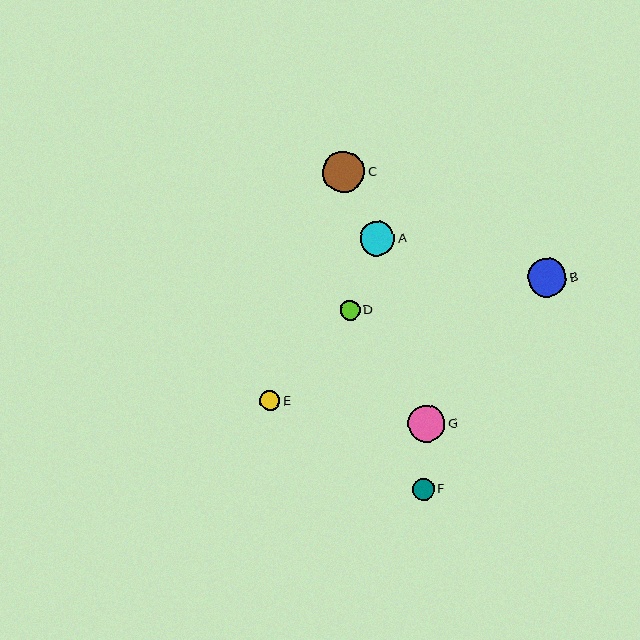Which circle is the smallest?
Circle D is the smallest with a size of approximately 20 pixels.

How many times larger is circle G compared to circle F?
Circle G is approximately 1.7 times the size of circle F.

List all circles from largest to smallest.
From largest to smallest: C, B, G, A, F, E, D.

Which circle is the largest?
Circle C is the largest with a size of approximately 42 pixels.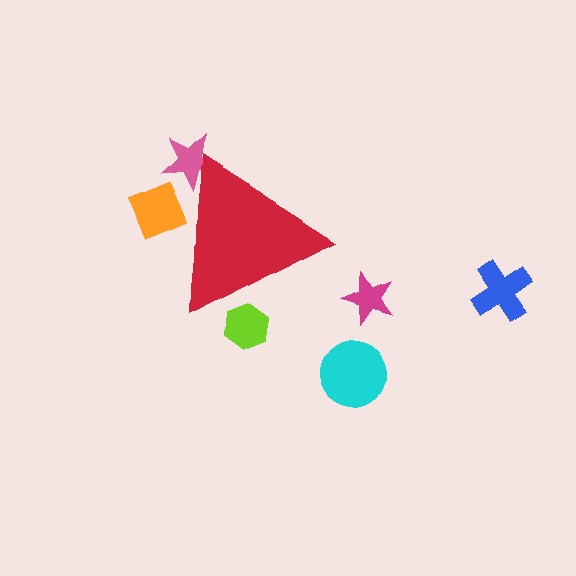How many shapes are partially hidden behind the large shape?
3 shapes are partially hidden.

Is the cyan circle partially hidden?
No, the cyan circle is fully visible.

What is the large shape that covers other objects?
A red triangle.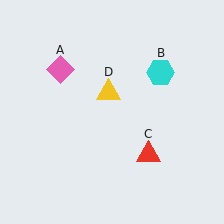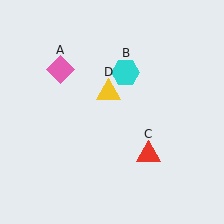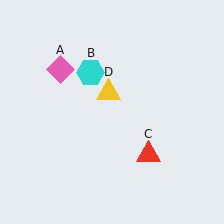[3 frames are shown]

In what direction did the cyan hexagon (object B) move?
The cyan hexagon (object B) moved left.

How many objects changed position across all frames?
1 object changed position: cyan hexagon (object B).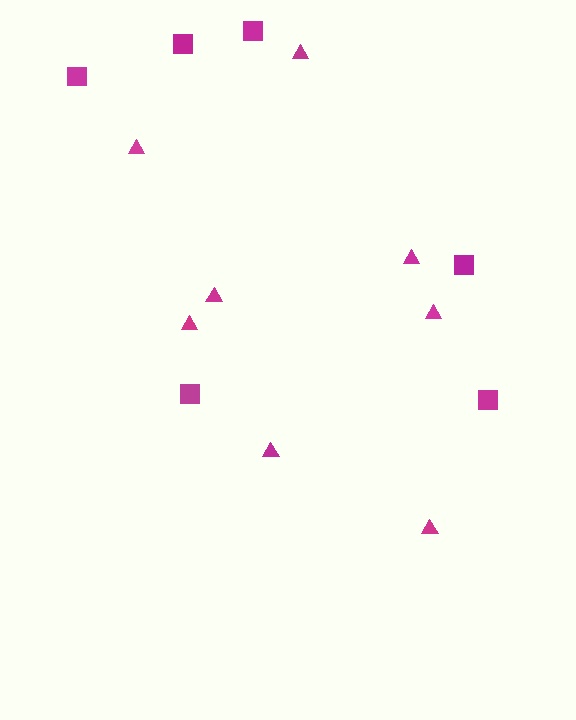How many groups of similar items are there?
There are 2 groups: one group of triangles (8) and one group of squares (6).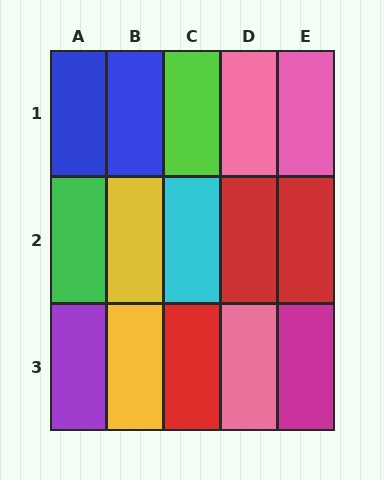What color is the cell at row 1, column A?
Blue.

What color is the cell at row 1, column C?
Lime.